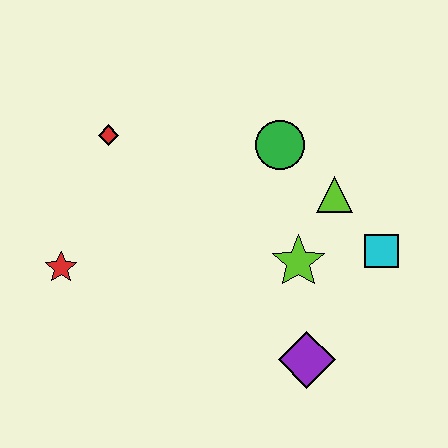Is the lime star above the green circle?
No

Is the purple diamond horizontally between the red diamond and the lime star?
No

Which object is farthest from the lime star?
The red star is farthest from the lime star.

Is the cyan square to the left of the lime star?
No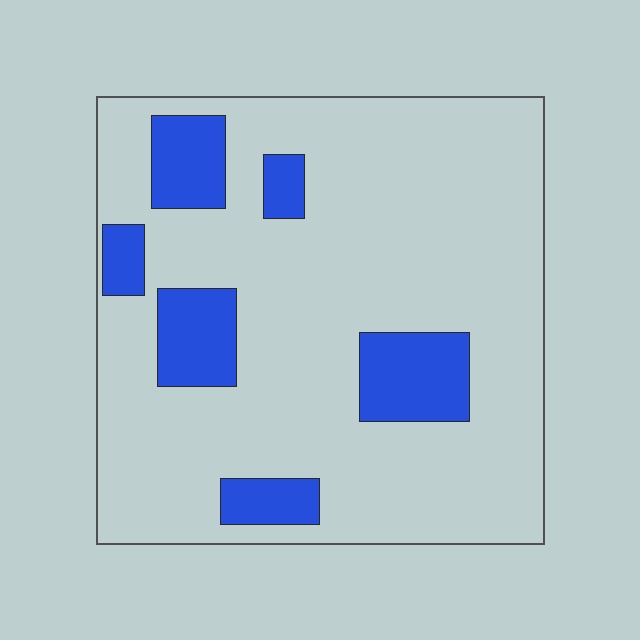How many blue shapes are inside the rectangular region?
6.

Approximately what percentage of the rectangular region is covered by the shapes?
Approximately 20%.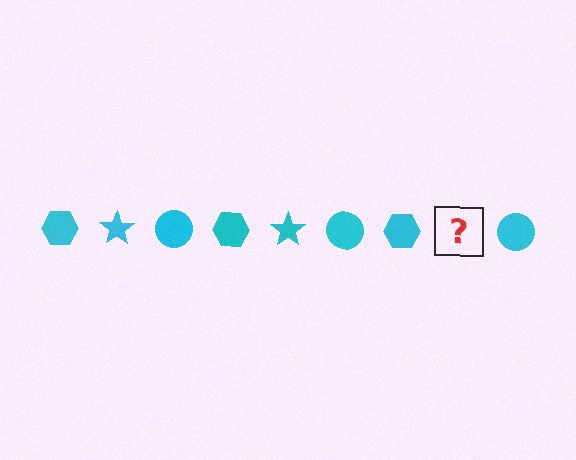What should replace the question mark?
The question mark should be replaced with a cyan star.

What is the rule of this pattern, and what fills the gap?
The rule is that the pattern cycles through hexagon, star, circle shapes in cyan. The gap should be filled with a cyan star.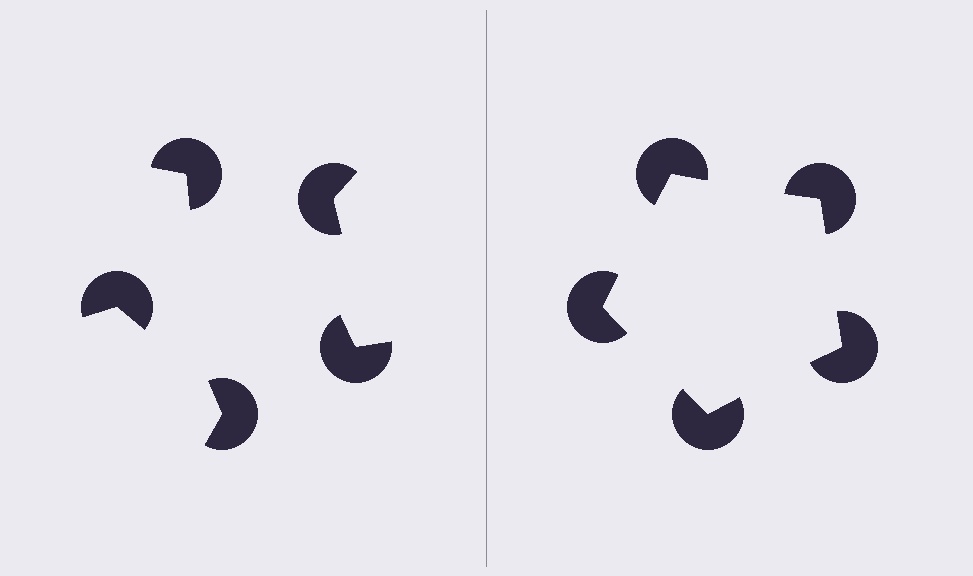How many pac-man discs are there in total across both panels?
10 — 5 on each side.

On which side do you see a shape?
An illusory pentagon appears on the right side. On the left side the wedge cuts are rotated, so no coherent shape forms.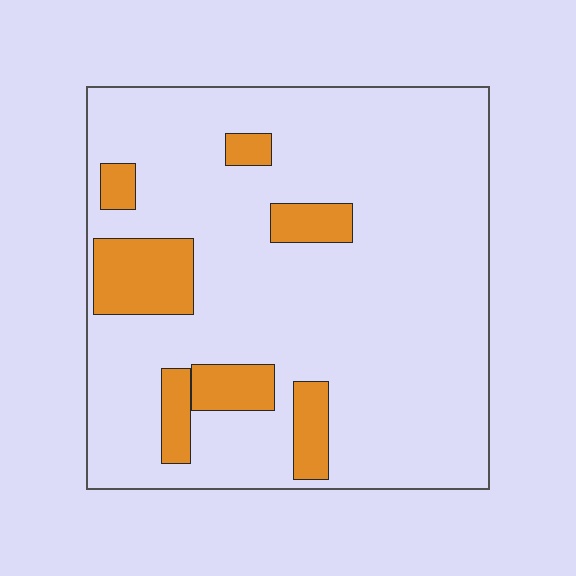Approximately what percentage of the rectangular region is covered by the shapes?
Approximately 15%.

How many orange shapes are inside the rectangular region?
7.